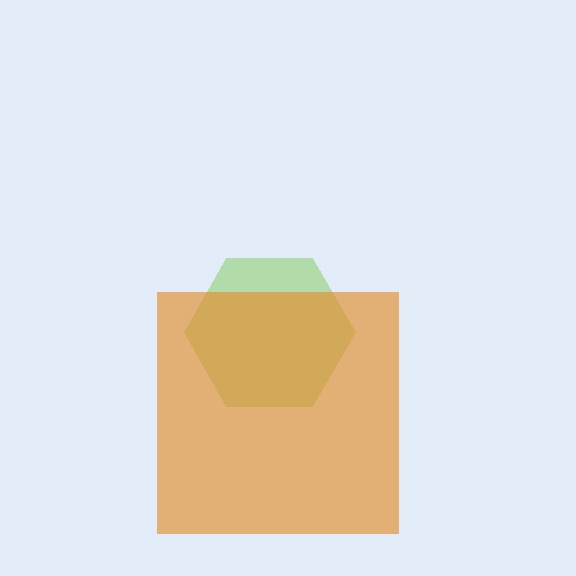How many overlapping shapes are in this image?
There are 2 overlapping shapes in the image.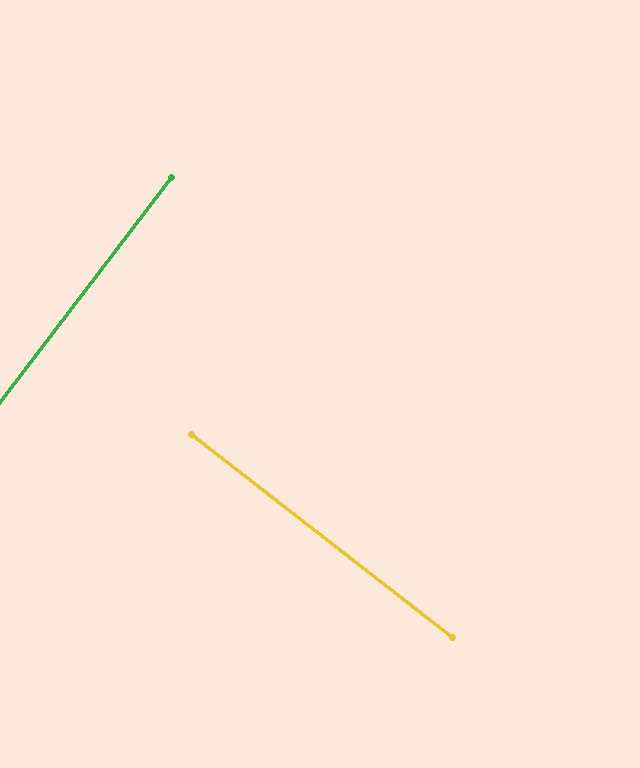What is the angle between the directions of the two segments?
Approximately 90 degrees.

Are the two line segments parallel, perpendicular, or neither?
Perpendicular — they meet at approximately 90°.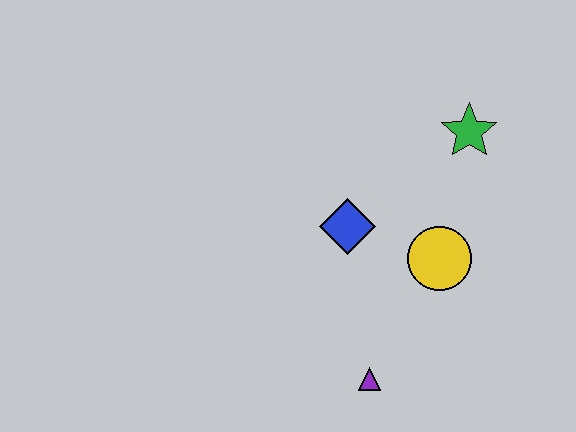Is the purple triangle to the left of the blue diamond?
No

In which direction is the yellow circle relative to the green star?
The yellow circle is below the green star.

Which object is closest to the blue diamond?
The yellow circle is closest to the blue diamond.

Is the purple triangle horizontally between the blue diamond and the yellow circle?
Yes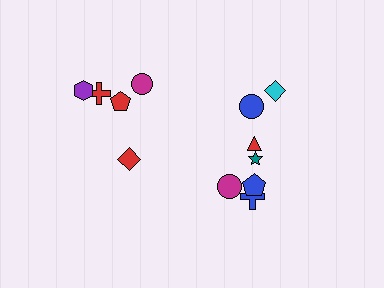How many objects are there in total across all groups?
There are 12 objects.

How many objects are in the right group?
There are 7 objects.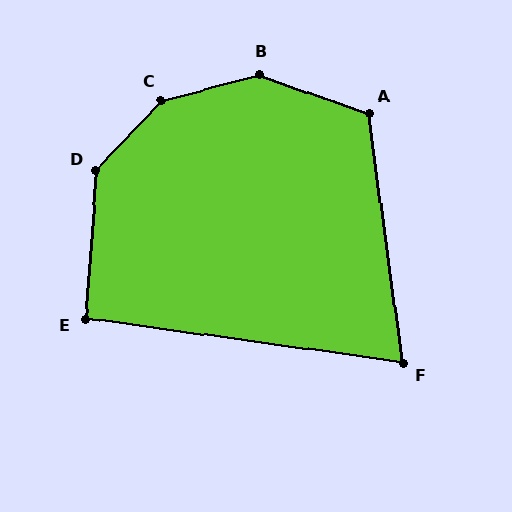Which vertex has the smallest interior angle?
F, at approximately 74 degrees.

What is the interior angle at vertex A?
Approximately 118 degrees (obtuse).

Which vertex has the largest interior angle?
C, at approximately 149 degrees.